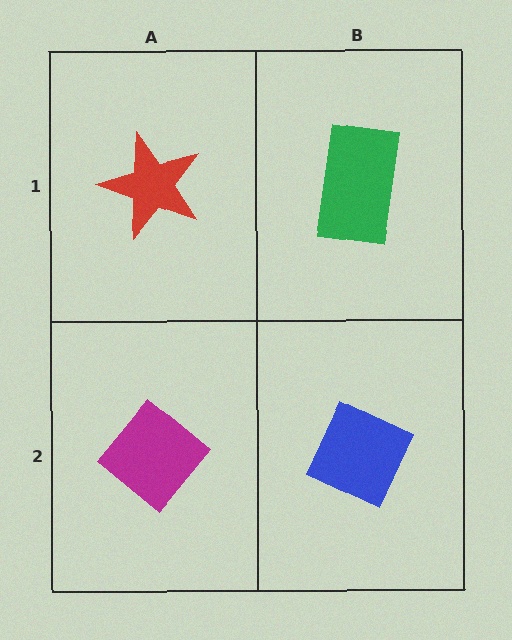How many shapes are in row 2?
2 shapes.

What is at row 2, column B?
A blue diamond.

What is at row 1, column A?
A red star.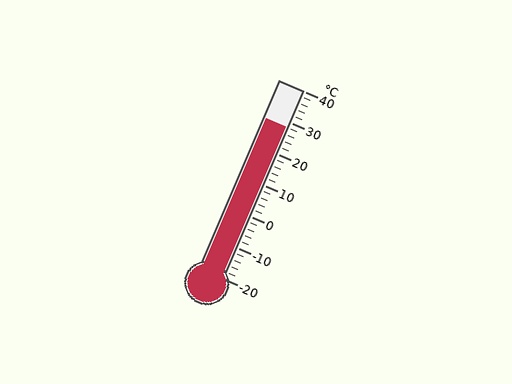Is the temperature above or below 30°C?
The temperature is below 30°C.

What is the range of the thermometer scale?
The thermometer scale ranges from -20°C to 40°C.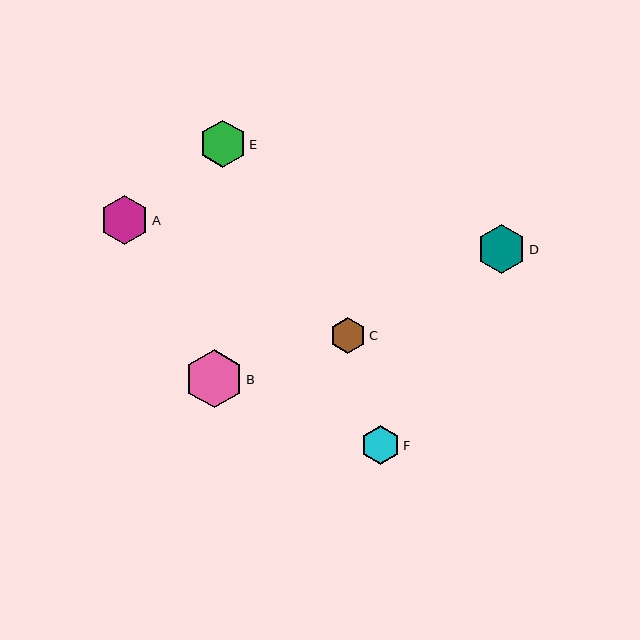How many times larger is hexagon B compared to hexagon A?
Hexagon B is approximately 1.2 times the size of hexagon A.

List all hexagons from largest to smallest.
From largest to smallest: B, D, A, E, F, C.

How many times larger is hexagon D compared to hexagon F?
Hexagon D is approximately 1.3 times the size of hexagon F.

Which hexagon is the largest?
Hexagon B is the largest with a size of approximately 58 pixels.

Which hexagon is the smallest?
Hexagon C is the smallest with a size of approximately 36 pixels.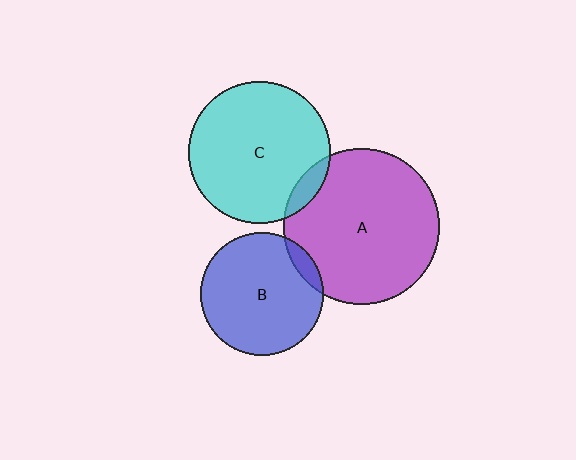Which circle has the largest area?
Circle A (purple).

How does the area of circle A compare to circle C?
Approximately 1.2 times.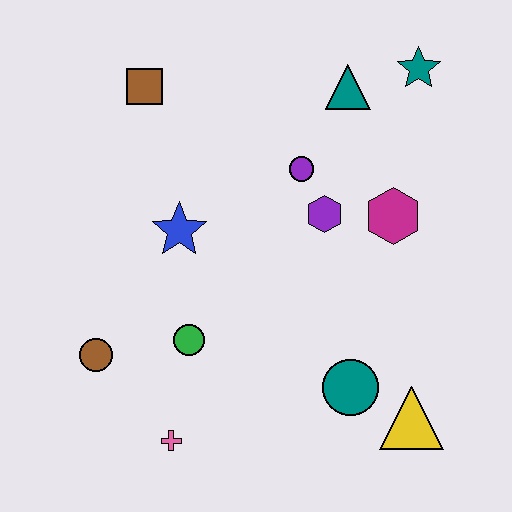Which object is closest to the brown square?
The blue star is closest to the brown square.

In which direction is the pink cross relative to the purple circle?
The pink cross is below the purple circle.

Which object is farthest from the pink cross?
The teal star is farthest from the pink cross.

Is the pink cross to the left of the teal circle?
Yes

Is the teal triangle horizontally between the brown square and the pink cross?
No